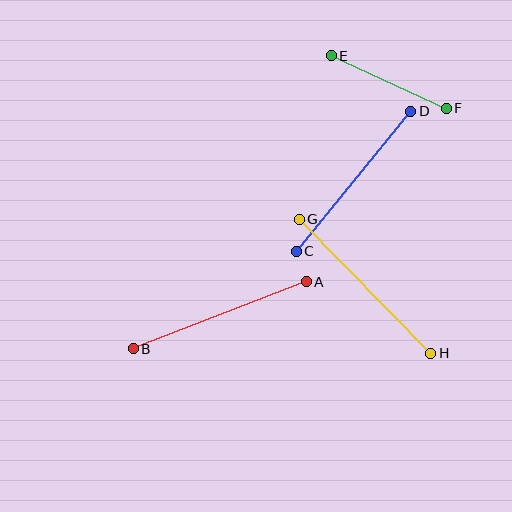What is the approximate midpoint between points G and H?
The midpoint is at approximately (365, 286) pixels.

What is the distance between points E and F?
The distance is approximately 126 pixels.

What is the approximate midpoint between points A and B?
The midpoint is at approximately (220, 315) pixels.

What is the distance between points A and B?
The distance is approximately 185 pixels.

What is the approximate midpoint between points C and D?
The midpoint is at approximately (353, 181) pixels.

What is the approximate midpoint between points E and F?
The midpoint is at approximately (389, 82) pixels.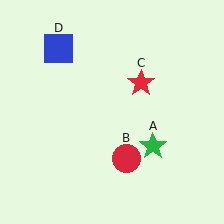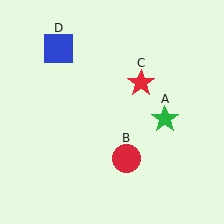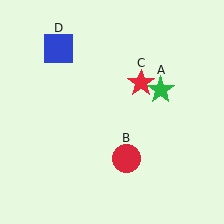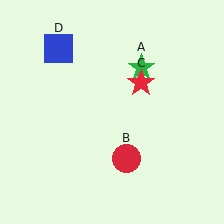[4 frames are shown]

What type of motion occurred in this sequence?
The green star (object A) rotated counterclockwise around the center of the scene.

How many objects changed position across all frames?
1 object changed position: green star (object A).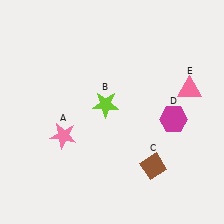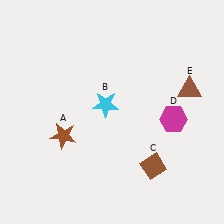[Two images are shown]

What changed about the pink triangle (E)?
In Image 1, E is pink. In Image 2, it changed to brown.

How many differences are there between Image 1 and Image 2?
There are 3 differences between the two images.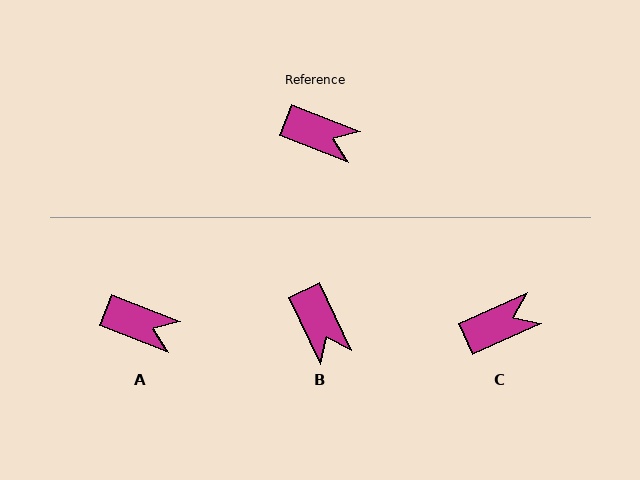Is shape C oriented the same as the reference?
No, it is off by about 45 degrees.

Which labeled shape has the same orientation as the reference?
A.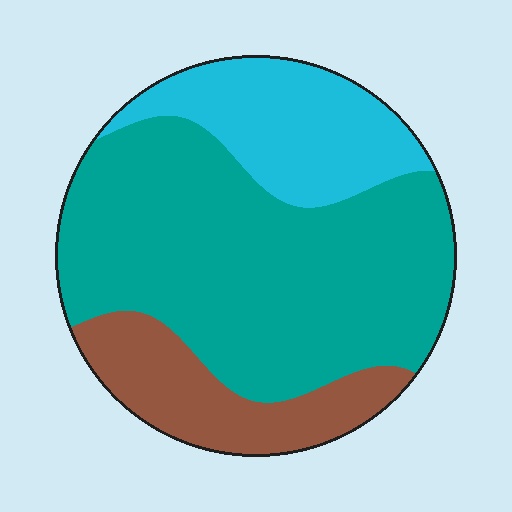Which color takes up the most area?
Teal, at roughly 60%.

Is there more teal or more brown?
Teal.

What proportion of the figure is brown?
Brown covers roughly 20% of the figure.